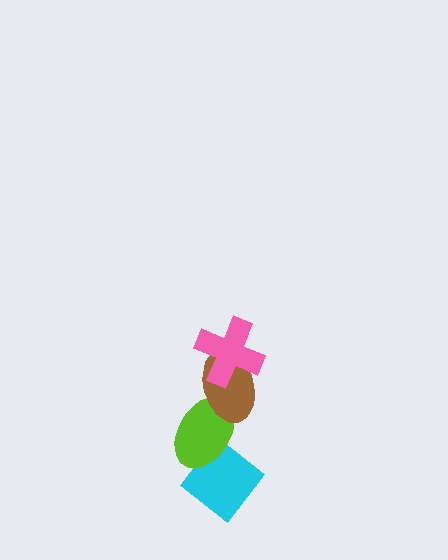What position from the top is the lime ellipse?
The lime ellipse is 3rd from the top.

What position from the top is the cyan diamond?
The cyan diamond is 4th from the top.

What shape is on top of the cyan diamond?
The lime ellipse is on top of the cyan diamond.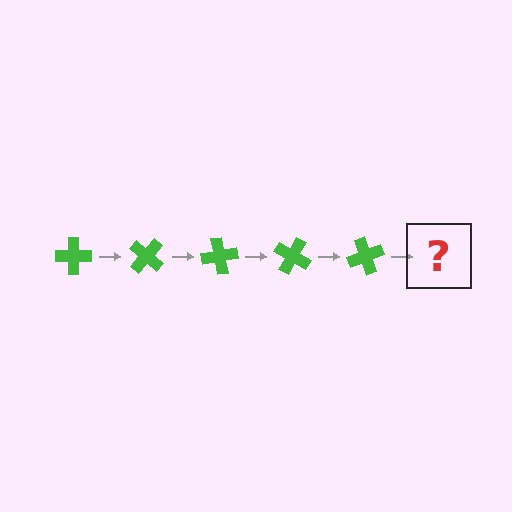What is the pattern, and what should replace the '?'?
The pattern is that the cross rotates 40 degrees each step. The '?' should be a green cross rotated 200 degrees.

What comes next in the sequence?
The next element should be a green cross rotated 200 degrees.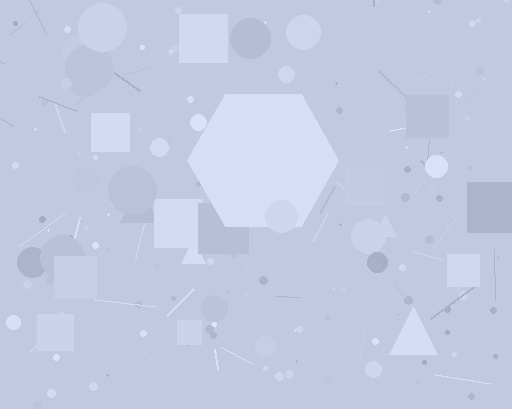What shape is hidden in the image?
A hexagon is hidden in the image.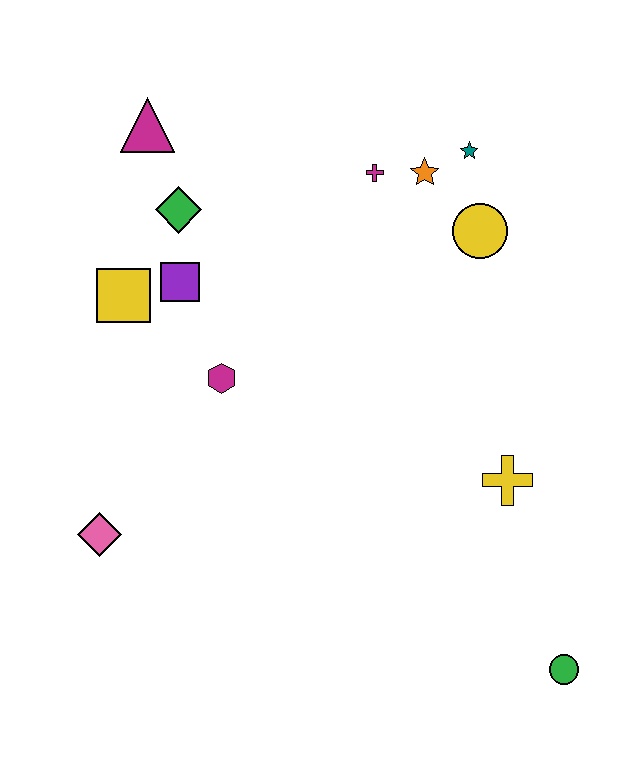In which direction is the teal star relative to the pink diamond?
The teal star is above the pink diamond.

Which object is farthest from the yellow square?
The green circle is farthest from the yellow square.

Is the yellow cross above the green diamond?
No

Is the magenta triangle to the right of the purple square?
No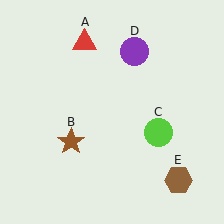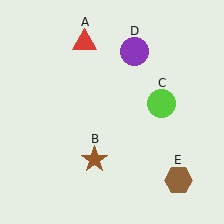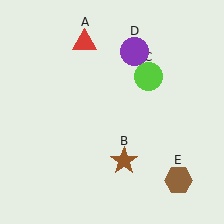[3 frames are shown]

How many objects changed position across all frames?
2 objects changed position: brown star (object B), lime circle (object C).